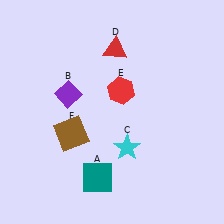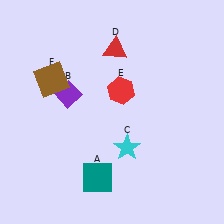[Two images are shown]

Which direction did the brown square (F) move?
The brown square (F) moved up.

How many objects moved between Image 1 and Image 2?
1 object moved between the two images.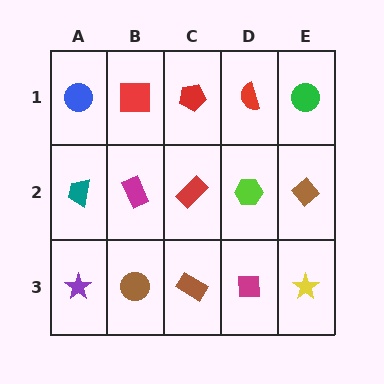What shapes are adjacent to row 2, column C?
A red pentagon (row 1, column C), a brown rectangle (row 3, column C), a magenta rectangle (row 2, column B), a lime hexagon (row 2, column D).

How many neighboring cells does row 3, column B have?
3.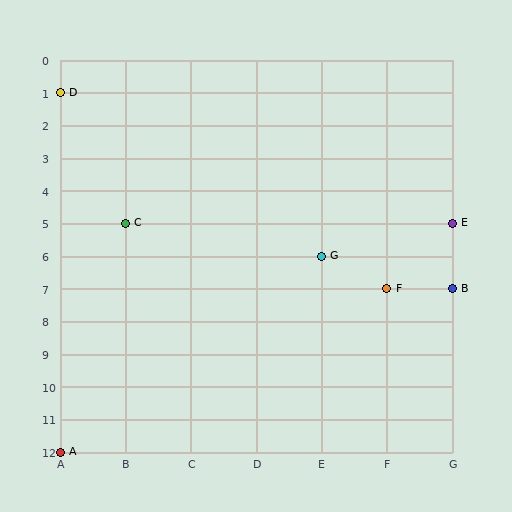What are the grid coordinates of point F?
Point F is at grid coordinates (F, 7).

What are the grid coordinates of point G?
Point G is at grid coordinates (E, 6).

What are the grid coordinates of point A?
Point A is at grid coordinates (A, 12).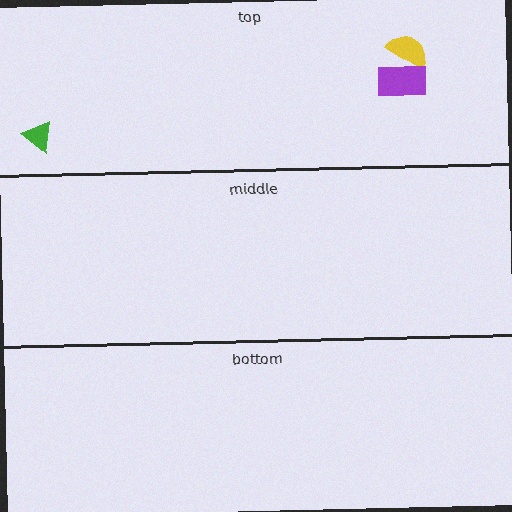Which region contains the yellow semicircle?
The top region.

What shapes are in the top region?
The green triangle, the yellow semicircle, the purple rectangle.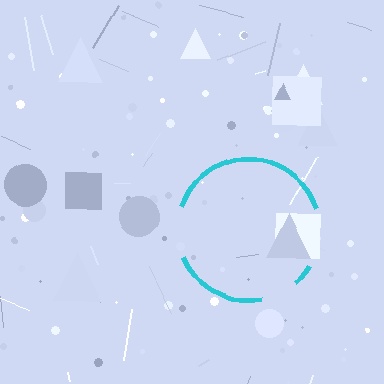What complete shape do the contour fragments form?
The contour fragments form a circle.